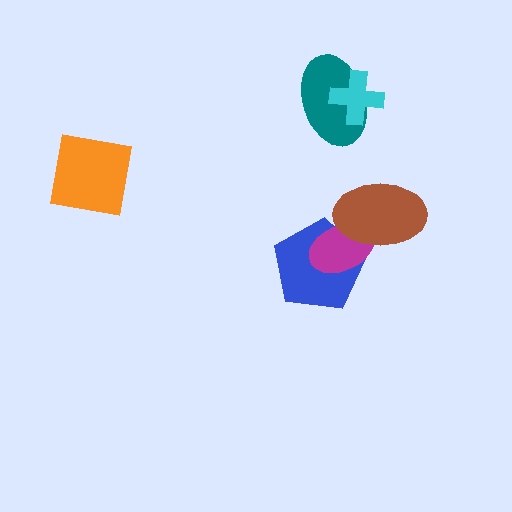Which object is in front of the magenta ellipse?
The brown ellipse is in front of the magenta ellipse.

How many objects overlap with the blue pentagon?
2 objects overlap with the blue pentagon.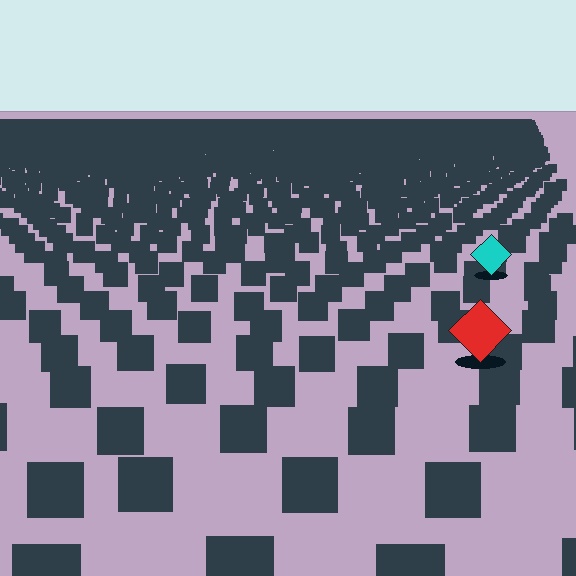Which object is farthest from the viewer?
The cyan diamond is farthest from the viewer. It appears smaller and the ground texture around it is denser.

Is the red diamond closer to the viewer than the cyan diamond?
Yes. The red diamond is closer — you can tell from the texture gradient: the ground texture is coarser near it.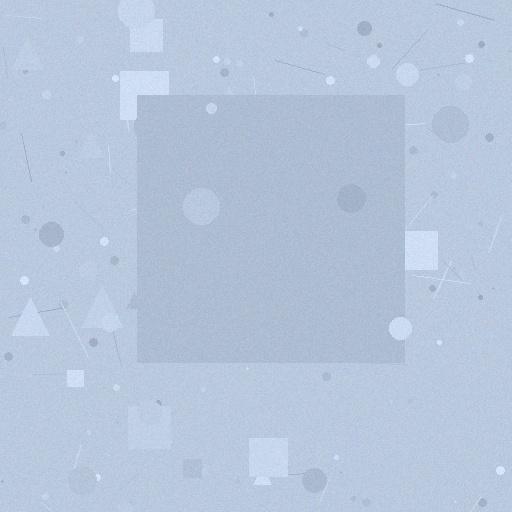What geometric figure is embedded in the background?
A square is embedded in the background.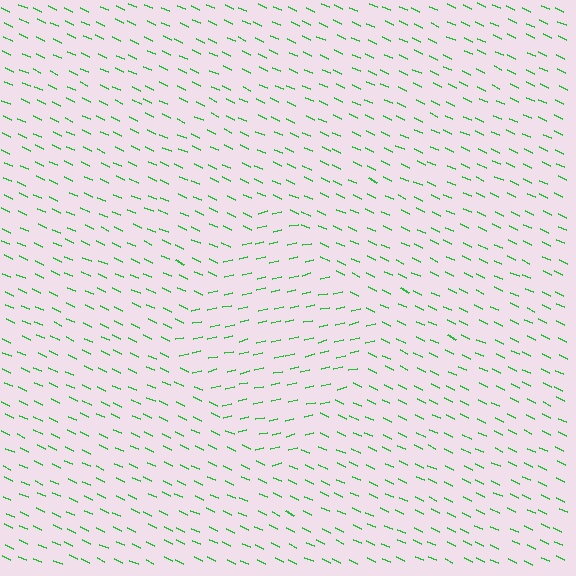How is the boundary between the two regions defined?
The boundary is defined purely by a change in line orientation (approximately 37 degrees difference). All lines are the same color and thickness.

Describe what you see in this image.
The image is filled with small green line segments. A diamond region in the image has lines oriented differently from the surrounding lines, creating a visible texture boundary.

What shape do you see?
I see a diamond.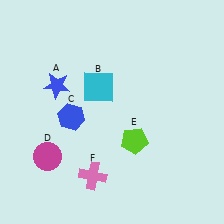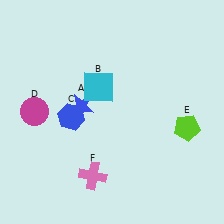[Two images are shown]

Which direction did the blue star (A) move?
The blue star (A) moved right.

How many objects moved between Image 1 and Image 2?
3 objects moved between the two images.